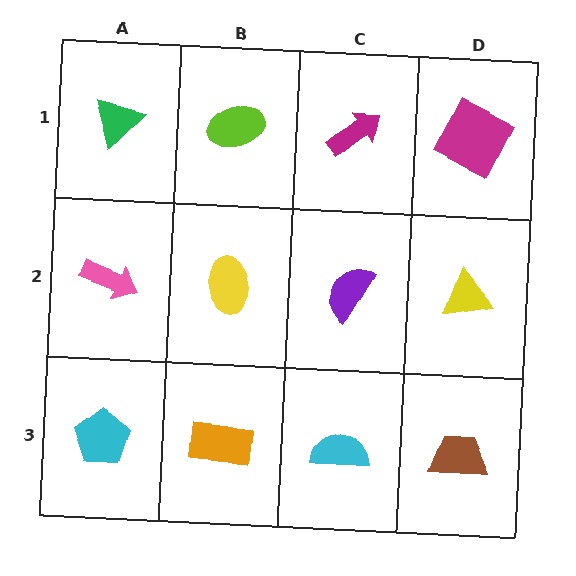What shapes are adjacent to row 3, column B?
A yellow ellipse (row 2, column B), a cyan pentagon (row 3, column A), a cyan semicircle (row 3, column C).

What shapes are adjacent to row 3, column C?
A purple semicircle (row 2, column C), an orange rectangle (row 3, column B), a brown trapezoid (row 3, column D).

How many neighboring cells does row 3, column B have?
3.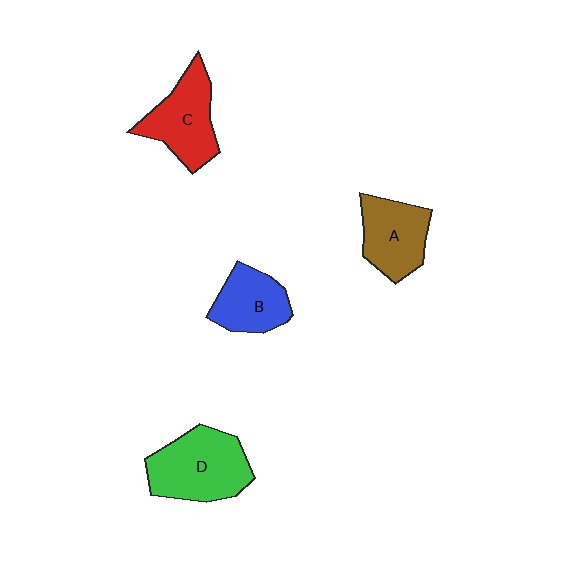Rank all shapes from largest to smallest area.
From largest to smallest: D (green), C (red), A (brown), B (blue).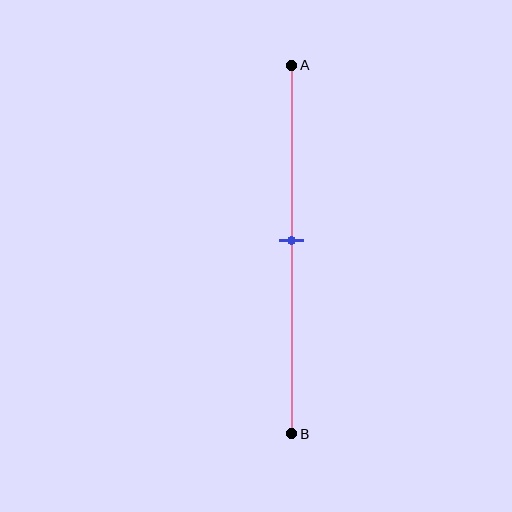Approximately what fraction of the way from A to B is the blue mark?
The blue mark is approximately 50% of the way from A to B.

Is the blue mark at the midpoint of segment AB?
Yes, the mark is approximately at the midpoint.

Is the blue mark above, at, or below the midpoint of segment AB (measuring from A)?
The blue mark is approximately at the midpoint of segment AB.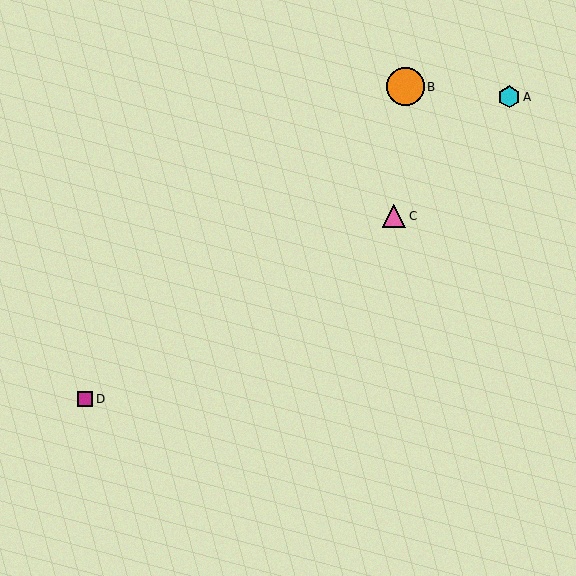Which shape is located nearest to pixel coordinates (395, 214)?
The pink triangle (labeled C) at (394, 216) is nearest to that location.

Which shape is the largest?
The orange circle (labeled B) is the largest.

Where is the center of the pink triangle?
The center of the pink triangle is at (394, 216).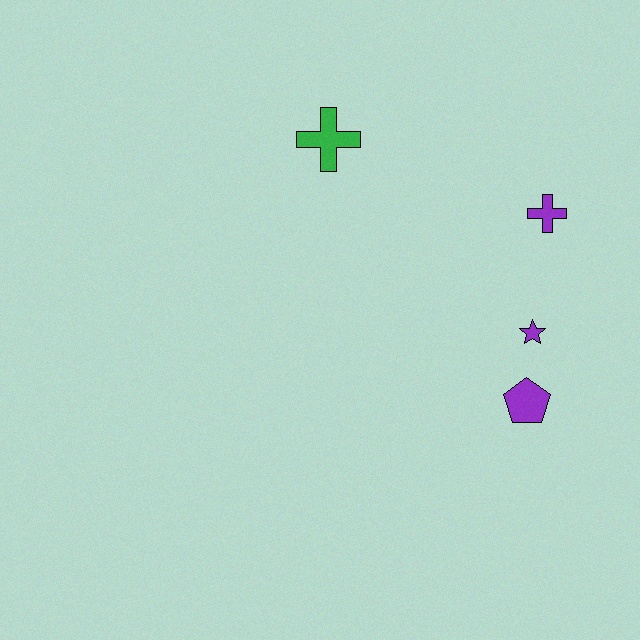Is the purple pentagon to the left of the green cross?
No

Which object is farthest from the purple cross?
The green cross is farthest from the purple cross.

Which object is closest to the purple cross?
The purple star is closest to the purple cross.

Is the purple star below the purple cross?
Yes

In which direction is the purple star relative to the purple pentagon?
The purple star is above the purple pentagon.